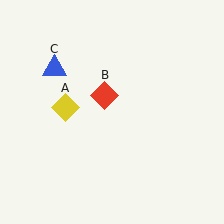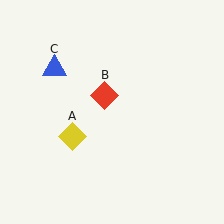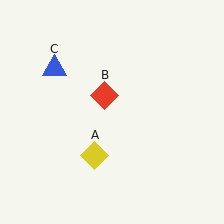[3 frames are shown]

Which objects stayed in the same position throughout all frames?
Red diamond (object B) and blue triangle (object C) remained stationary.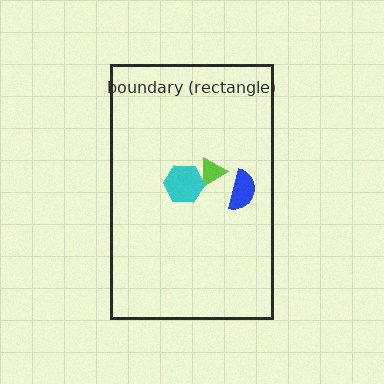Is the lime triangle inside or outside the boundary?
Inside.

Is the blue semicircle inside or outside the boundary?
Inside.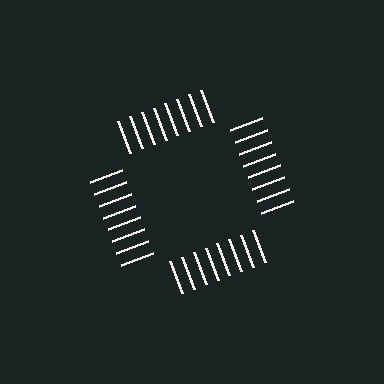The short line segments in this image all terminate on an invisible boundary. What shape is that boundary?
An illusory square — the line segments terminate on its edges but no continuous stroke is drawn.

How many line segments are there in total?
32 — 8 along each of the 4 edges.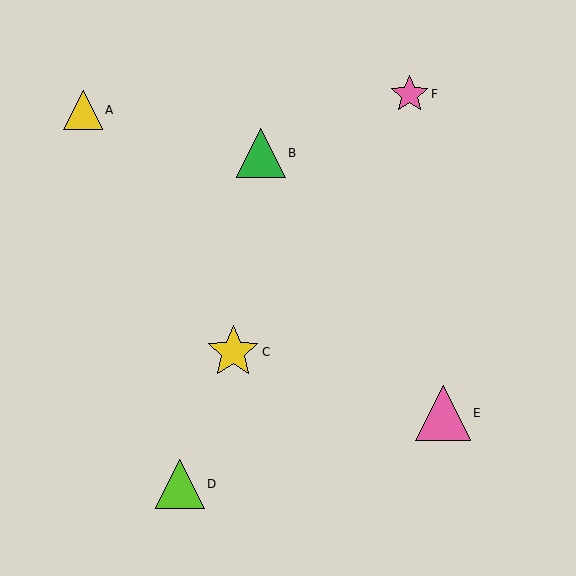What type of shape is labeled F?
Shape F is a pink star.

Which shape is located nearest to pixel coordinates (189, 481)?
The lime triangle (labeled D) at (180, 484) is nearest to that location.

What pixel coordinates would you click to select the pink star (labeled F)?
Click at (410, 94) to select the pink star F.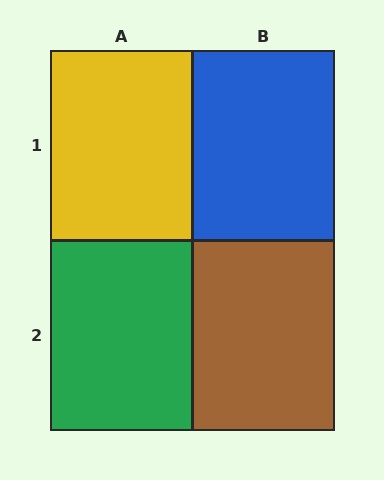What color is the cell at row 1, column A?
Yellow.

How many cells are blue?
1 cell is blue.